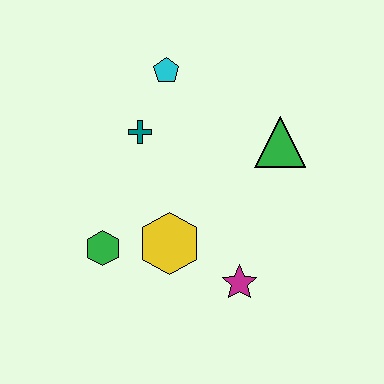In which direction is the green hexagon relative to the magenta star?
The green hexagon is to the left of the magenta star.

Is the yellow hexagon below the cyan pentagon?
Yes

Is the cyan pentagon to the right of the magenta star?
No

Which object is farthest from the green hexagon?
The green triangle is farthest from the green hexagon.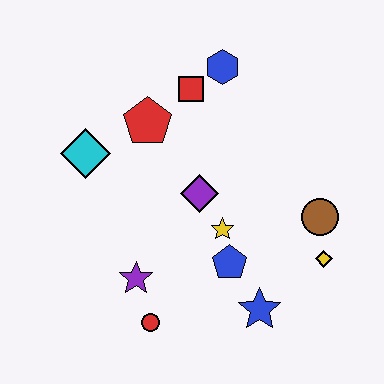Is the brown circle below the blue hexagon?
Yes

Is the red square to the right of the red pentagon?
Yes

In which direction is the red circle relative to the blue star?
The red circle is to the left of the blue star.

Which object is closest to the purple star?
The red circle is closest to the purple star.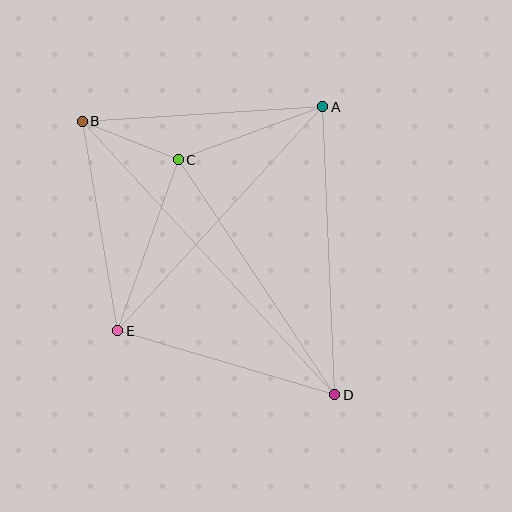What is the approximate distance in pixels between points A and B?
The distance between A and B is approximately 241 pixels.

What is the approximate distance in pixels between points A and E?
The distance between A and E is approximately 304 pixels.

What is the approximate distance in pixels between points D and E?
The distance between D and E is approximately 226 pixels.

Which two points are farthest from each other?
Points B and D are farthest from each other.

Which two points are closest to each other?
Points B and C are closest to each other.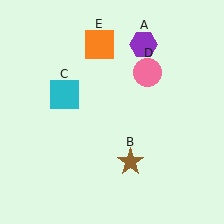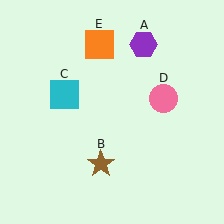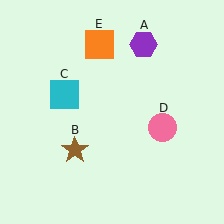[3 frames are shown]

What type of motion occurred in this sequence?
The brown star (object B), pink circle (object D) rotated clockwise around the center of the scene.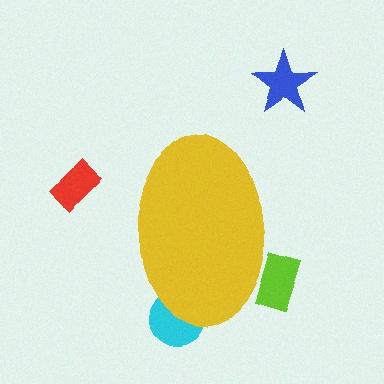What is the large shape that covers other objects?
A yellow ellipse.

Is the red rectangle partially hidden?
No, the red rectangle is fully visible.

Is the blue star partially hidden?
No, the blue star is fully visible.